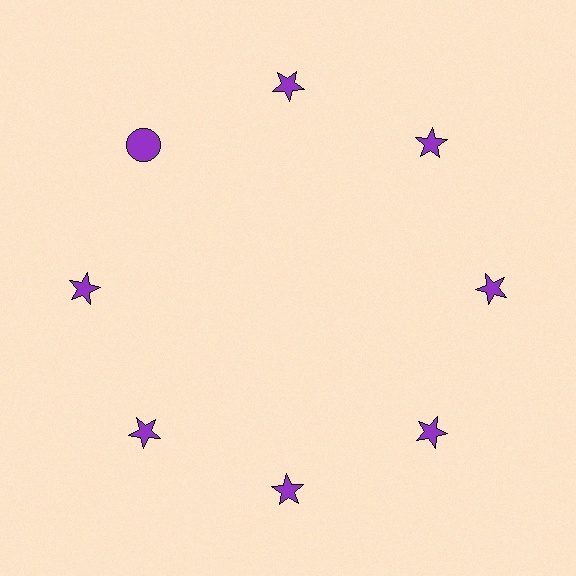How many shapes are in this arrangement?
There are 8 shapes arranged in a ring pattern.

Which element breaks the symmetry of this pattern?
The purple circle at roughly the 10 o'clock position breaks the symmetry. All other shapes are purple stars.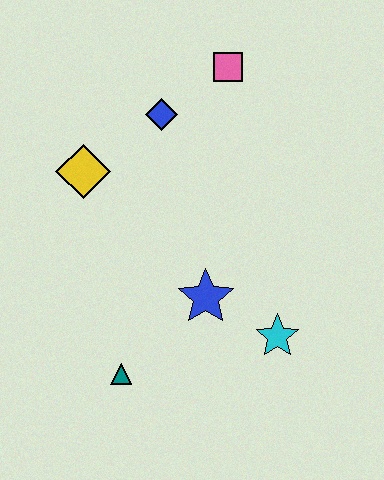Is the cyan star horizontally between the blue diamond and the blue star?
No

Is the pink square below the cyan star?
No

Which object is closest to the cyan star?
The blue star is closest to the cyan star.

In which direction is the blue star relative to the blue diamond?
The blue star is below the blue diamond.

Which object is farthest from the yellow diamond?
The cyan star is farthest from the yellow diamond.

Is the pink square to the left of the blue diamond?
No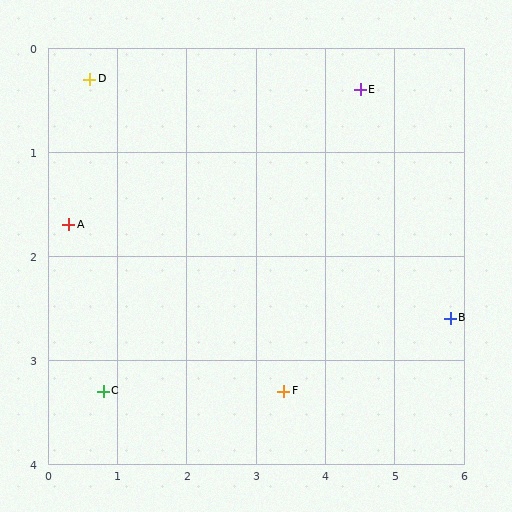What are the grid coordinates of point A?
Point A is at approximately (0.3, 1.7).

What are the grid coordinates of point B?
Point B is at approximately (5.8, 2.6).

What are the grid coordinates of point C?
Point C is at approximately (0.8, 3.3).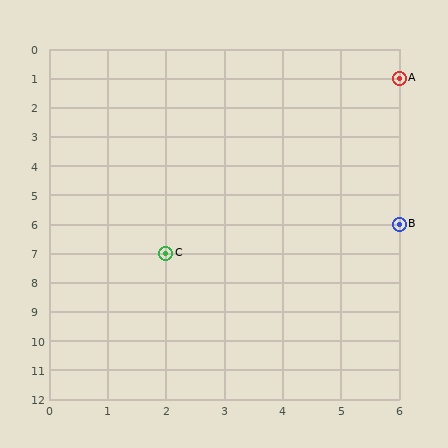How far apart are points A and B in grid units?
Points A and B are 5 rows apart.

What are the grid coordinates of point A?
Point A is at grid coordinates (6, 1).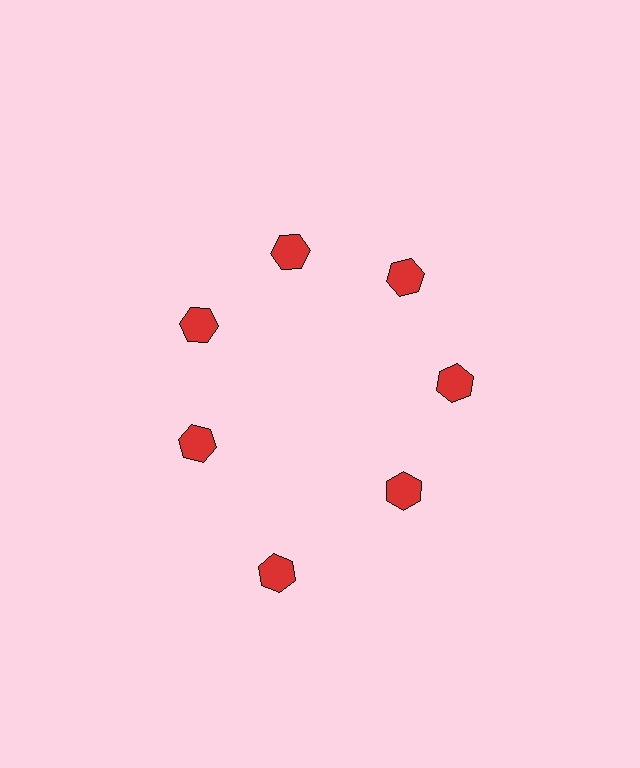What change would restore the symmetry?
The symmetry would be restored by moving it inward, back onto the ring so that all 7 hexagons sit at equal angles and equal distance from the center.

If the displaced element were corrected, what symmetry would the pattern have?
It would have 7-fold rotational symmetry — the pattern would map onto itself every 51 degrees.